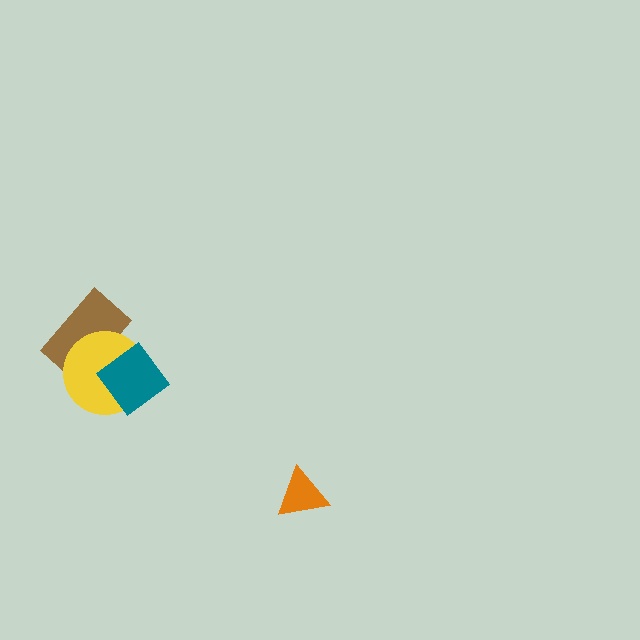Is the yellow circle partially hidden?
Yes, it is partially covered by another shape.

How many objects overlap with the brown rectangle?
1 object overlaps with the brown rectangle.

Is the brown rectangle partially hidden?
Yes, it is partially covered by another shape.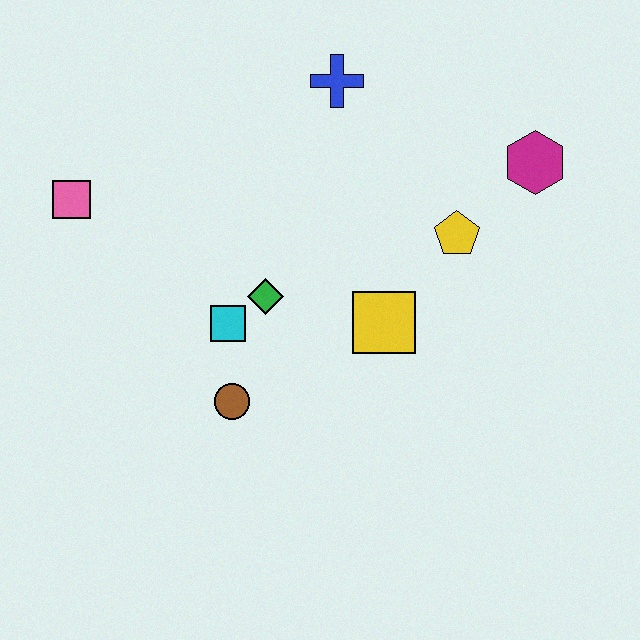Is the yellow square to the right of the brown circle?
Yes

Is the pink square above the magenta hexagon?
No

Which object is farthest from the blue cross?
The brown circle is farthest from the blue cross.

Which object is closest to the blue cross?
The yellow pentagon is closest to the blue cross.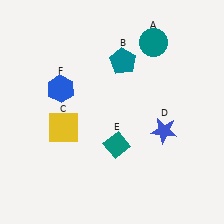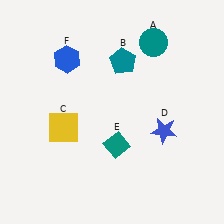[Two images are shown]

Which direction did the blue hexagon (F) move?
The blue hexagon (F) moved up.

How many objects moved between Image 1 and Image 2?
1 object moved between the two images.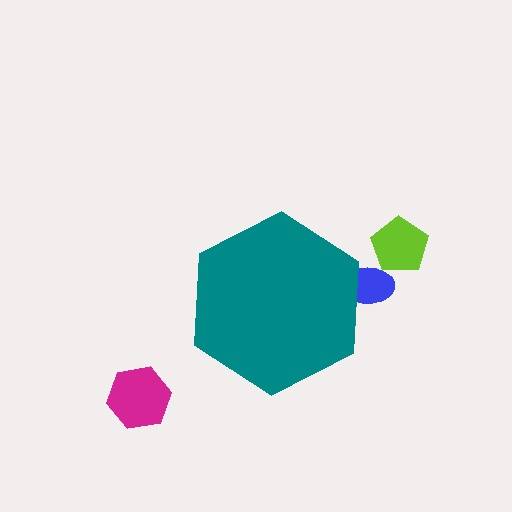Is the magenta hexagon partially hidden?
No, the magenta hexagon is fully visible.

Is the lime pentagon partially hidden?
No, the lime pentagon is fully visible.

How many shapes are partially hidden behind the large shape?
1 shape is partially hidden.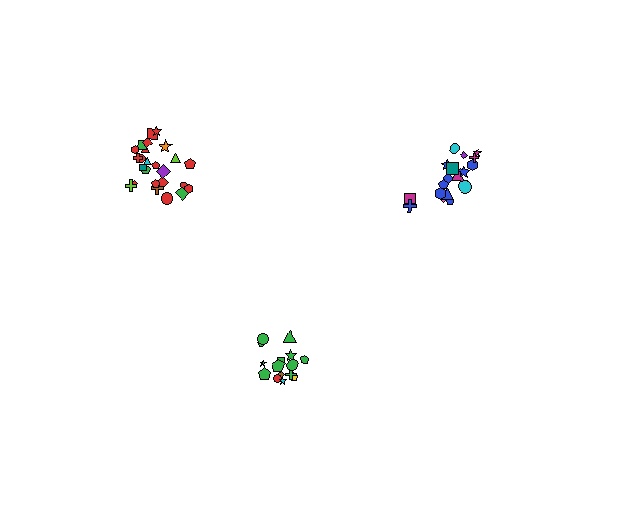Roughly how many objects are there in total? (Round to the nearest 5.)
Roughly 60 objects in total.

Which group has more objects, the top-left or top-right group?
The top-left group.